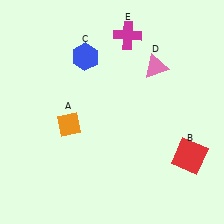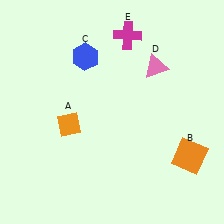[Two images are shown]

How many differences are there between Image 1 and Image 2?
There is 1 difference between the two images.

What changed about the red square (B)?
In Image 1, B is red. In Image 2, it changed to orange.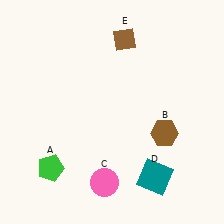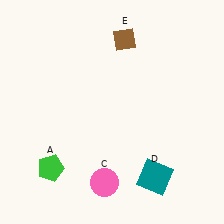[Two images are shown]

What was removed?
The brown hexagon (B) was removed in Image 2.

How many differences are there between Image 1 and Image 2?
There is 1 difference between the two images.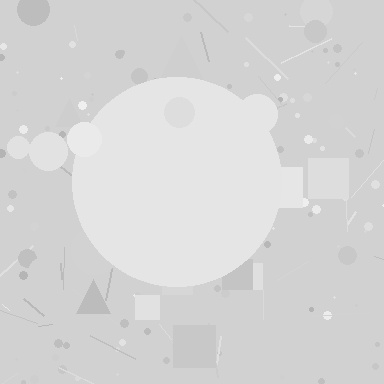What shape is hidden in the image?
A circle is hidden in the image.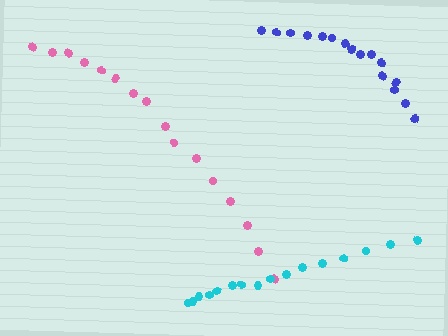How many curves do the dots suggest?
There are 3 distinct paths.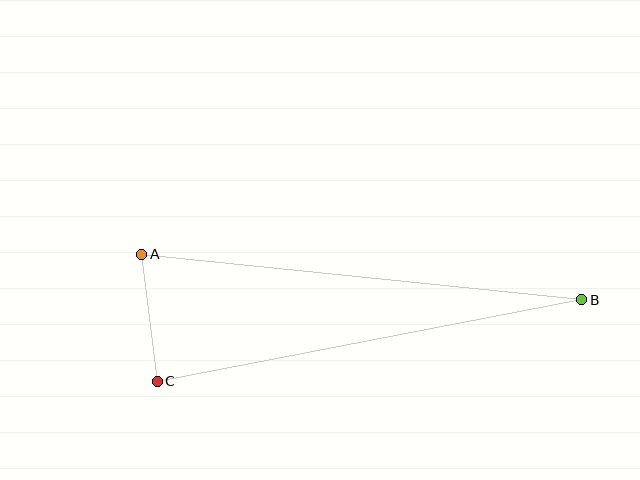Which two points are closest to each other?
Points A and C are closest to each other.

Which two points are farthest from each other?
Points A and B are farthest from each other.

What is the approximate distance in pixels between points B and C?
The distance between B and C is approximately 432 pixels.